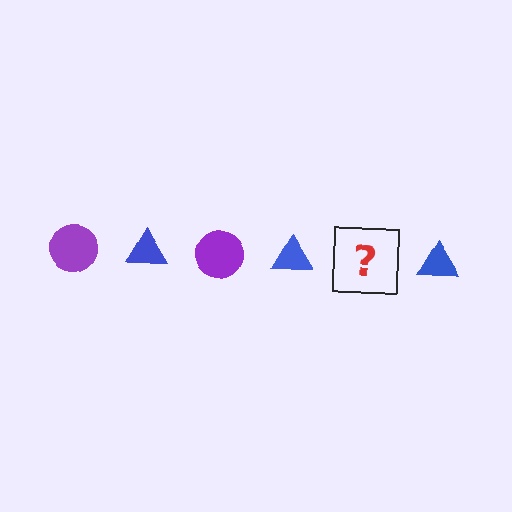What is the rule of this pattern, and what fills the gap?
The rule is that the pattern alternates between purple circle and blue triangle. The gap should be filled with a purple circle.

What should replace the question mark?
The question mark should be replaced with a purple circle.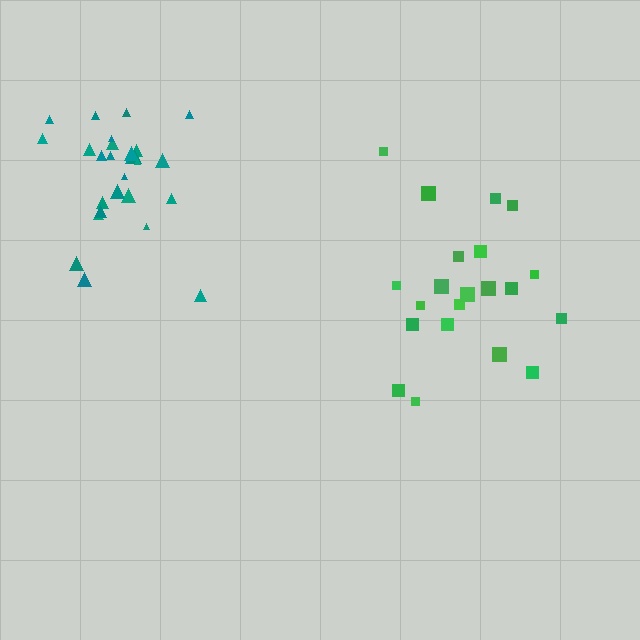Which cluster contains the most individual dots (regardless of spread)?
Teal (27).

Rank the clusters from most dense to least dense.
teal, green.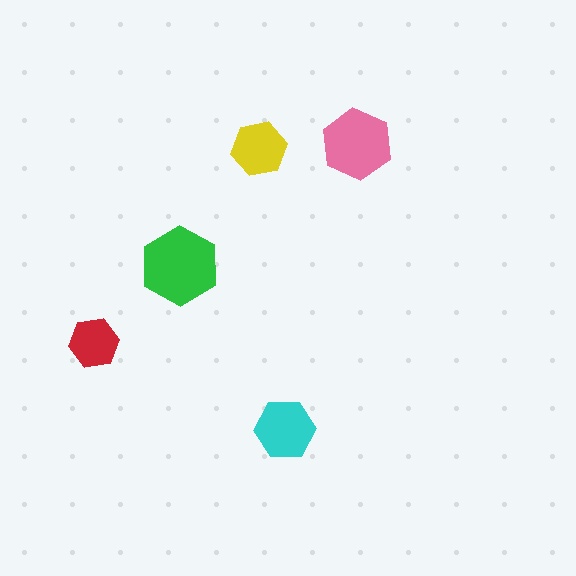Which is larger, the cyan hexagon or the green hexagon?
The green one.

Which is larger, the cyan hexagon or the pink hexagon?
The pink one.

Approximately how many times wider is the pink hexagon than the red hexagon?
About 1.5 times wider.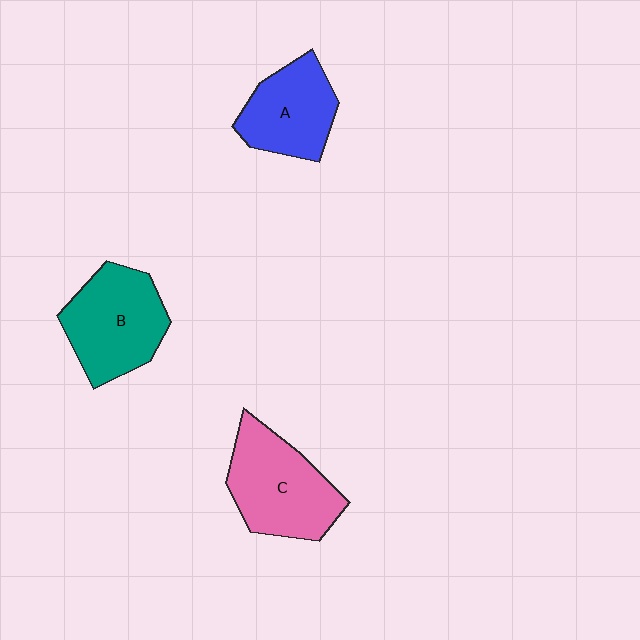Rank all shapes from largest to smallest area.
From largest to smallest: C (pink), B (teal), A (blue).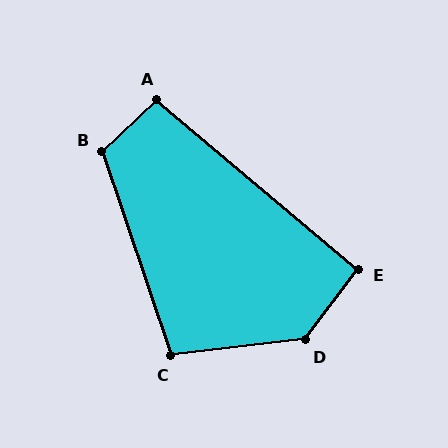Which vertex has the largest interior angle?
D, at approximately 133 degrees.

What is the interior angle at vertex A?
Approximately 96 degrees (obtuse).